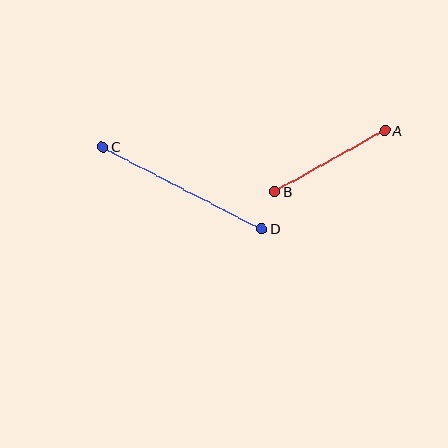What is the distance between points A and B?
The distance is approximately 126 pixels.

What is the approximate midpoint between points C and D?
The midpoint is at approximately (182, 188) pixels.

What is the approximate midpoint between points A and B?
The midpoint is at approximately (330, 161) pixels.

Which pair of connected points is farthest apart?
Points C and D are farthest apart.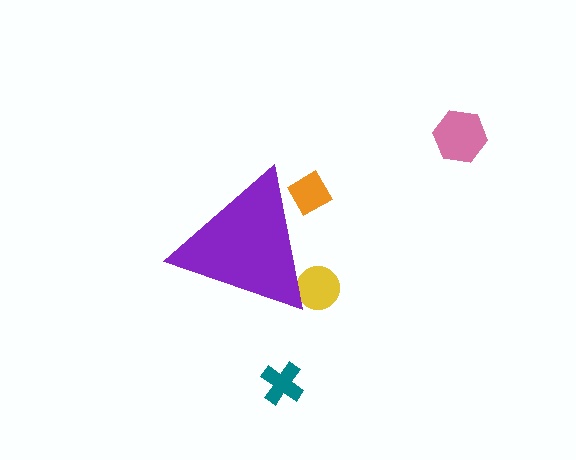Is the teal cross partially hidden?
No, the teal cross is fully visible.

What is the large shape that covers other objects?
A purple triangle.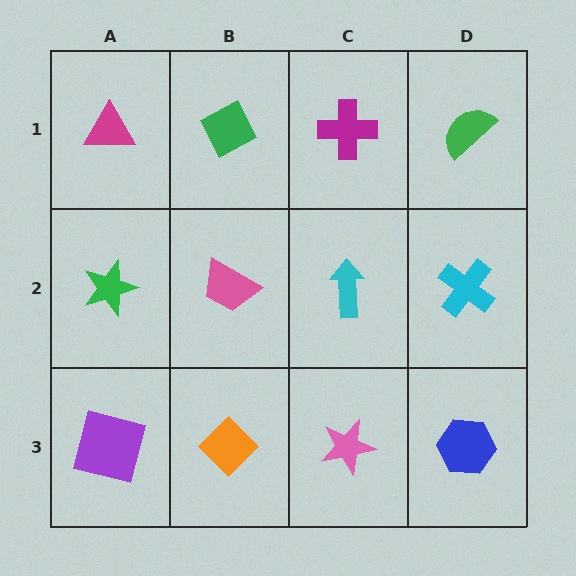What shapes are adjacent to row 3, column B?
A pink trapezoid (row 2, column B), a purple square (row 3, column A), a pink star (row 3, column C).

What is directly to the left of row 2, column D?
A cyan arrow.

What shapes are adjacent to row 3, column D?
A cyan cross (row 2, column D), a pink star (row 3, column C).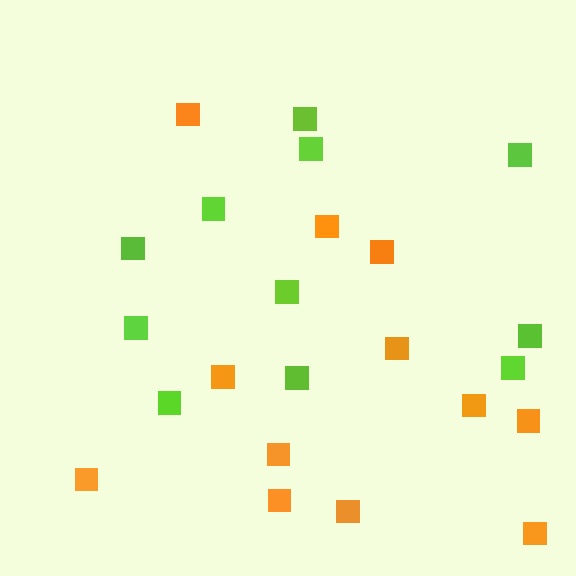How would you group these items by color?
There are 2 groups: one group of orange squares (12) and one group of lime squares (11).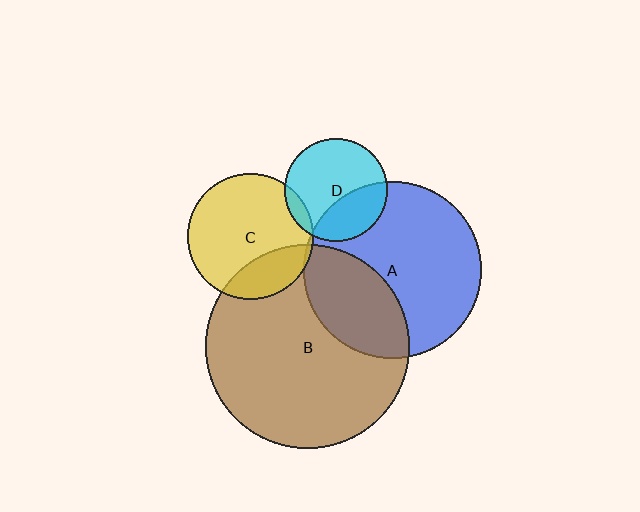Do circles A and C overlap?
Yes.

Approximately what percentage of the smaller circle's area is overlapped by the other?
Approximately 5%.